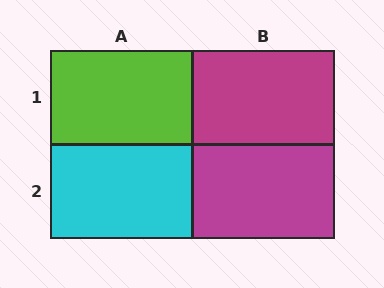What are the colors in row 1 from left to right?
Lime, magenta.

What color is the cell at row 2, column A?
Cyan.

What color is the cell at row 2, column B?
Magenta.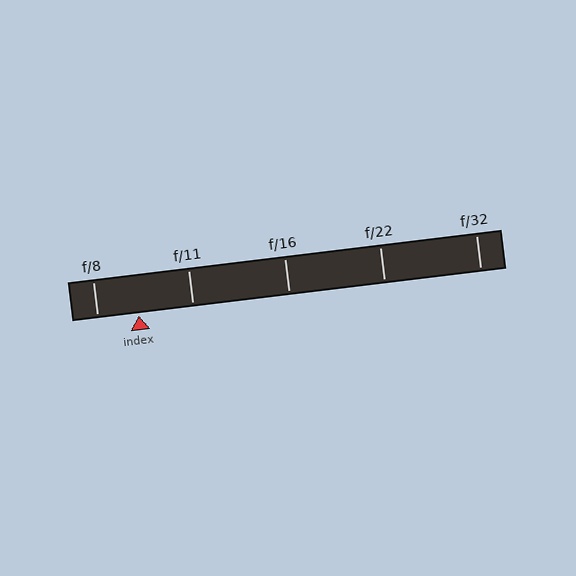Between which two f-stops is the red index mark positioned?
The index mark is between f/8 and f/11.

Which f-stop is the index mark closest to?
The index mark is closest to f/8.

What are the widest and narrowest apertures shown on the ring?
The widest aperture shown is f/8 and the narrowest is f/32.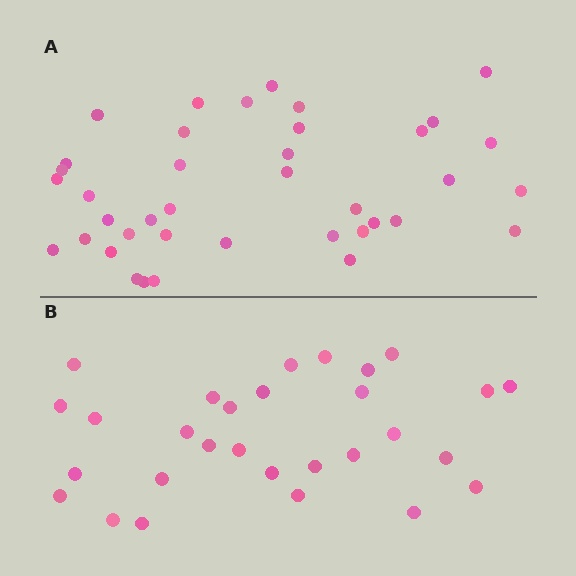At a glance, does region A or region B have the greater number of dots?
Region A (the top region) has more dots.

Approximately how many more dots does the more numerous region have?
Region A has roughly 10 or so more dots than region B.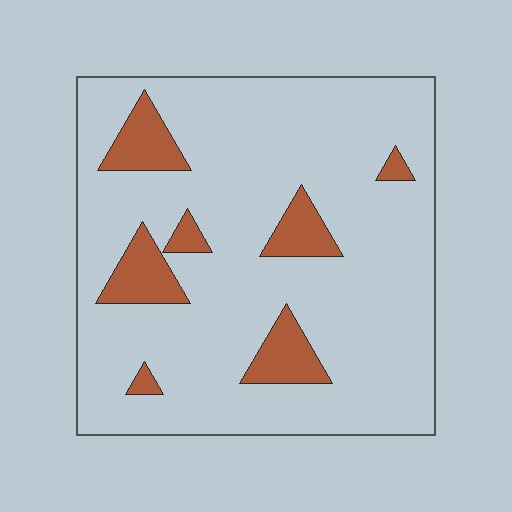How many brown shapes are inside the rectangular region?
7.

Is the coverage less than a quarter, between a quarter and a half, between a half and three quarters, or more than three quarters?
Less than a quarter.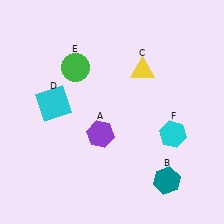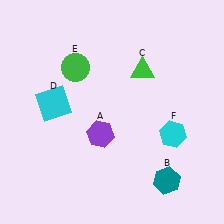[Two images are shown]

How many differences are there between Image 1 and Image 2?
There is 1 difference between the two images.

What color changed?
The triangle (C) changed from yellow in Image 1 to green in Image 2.